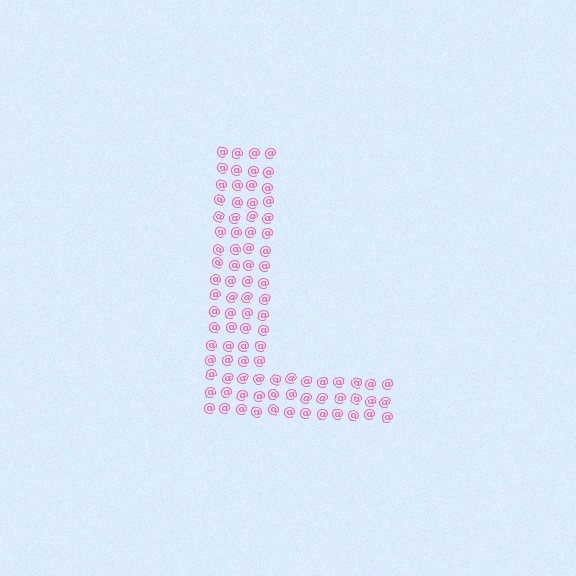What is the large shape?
The large shape is the letter L.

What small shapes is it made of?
It is made of small at signs.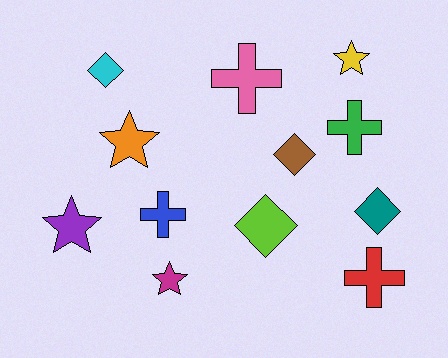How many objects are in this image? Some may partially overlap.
There are 12 objects.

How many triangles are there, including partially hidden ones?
There are no triangles.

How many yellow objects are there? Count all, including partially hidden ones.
There is 1 yellow object.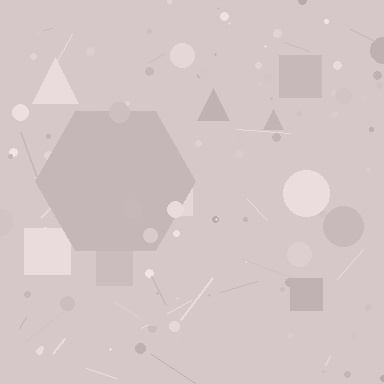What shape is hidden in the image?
A hexagon is hidden in the image.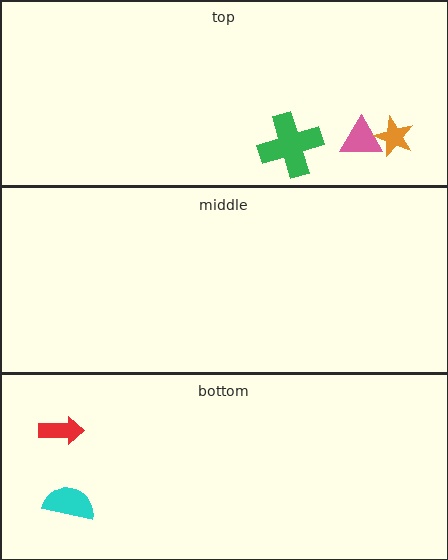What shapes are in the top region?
The green cross, the pink triangle, the orange star.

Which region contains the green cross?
The top region.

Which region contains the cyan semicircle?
The bottom region.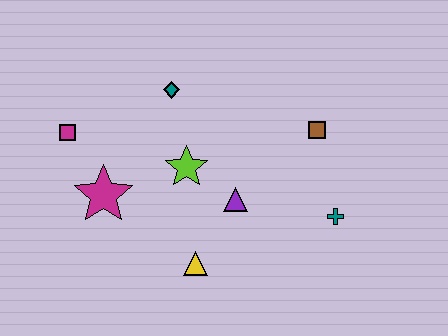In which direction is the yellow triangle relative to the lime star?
The yellow triangle is below the lime star.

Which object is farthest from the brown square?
The magenta square is farthest from the brown square.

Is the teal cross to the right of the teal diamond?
Yes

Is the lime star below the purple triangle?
No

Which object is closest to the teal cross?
The brown square is closest to the teal cross.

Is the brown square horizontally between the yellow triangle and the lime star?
No